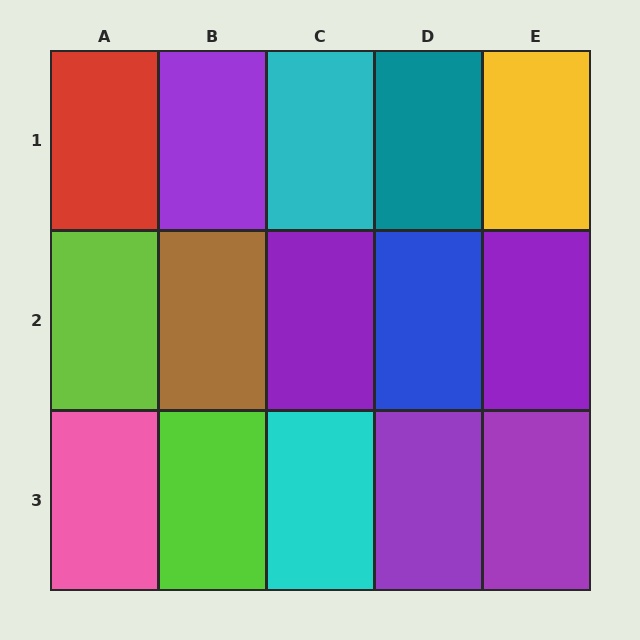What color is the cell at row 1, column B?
Purple.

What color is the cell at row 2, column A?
Lime.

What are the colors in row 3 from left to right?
Pink, lime, cyan, purple, purple.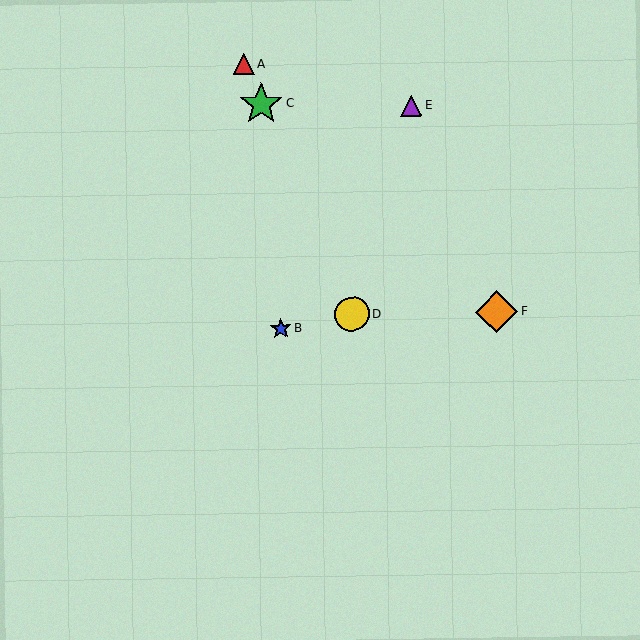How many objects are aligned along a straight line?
3 objects (A, C, D) are aligned along a straight line.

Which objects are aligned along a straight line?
Objects A, C, D are aligned along a straight line.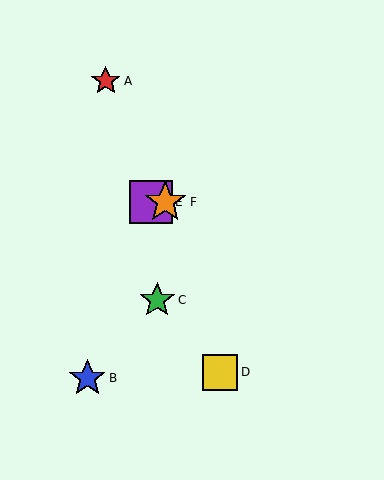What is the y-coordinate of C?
Object C is at y≈300.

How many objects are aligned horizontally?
2 objects (E, F) are aligned horizontally.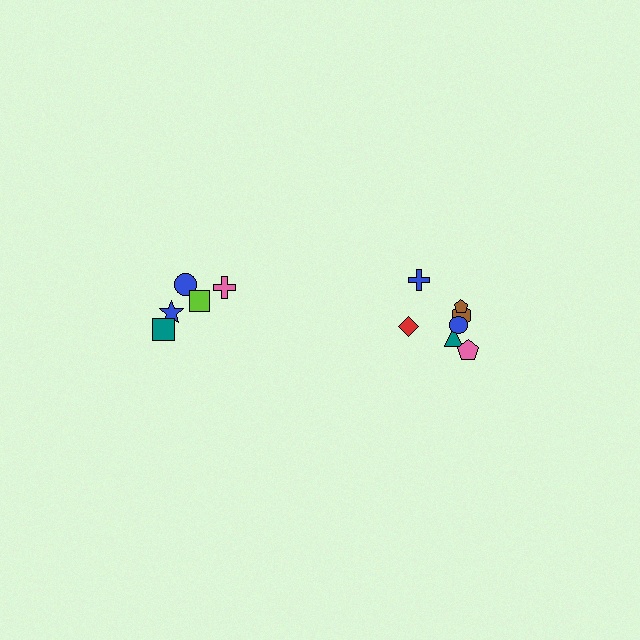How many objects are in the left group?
There are 5 objects.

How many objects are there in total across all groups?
There are 12 objects.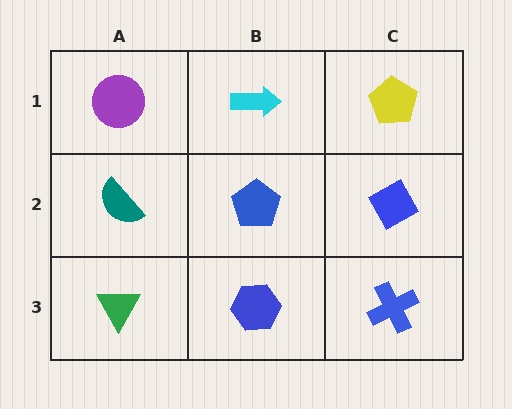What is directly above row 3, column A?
A teal semicircle.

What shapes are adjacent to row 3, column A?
A teal semicircle (row 2, column A), a blue hexagon (row 3, column B).